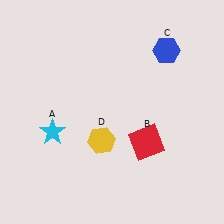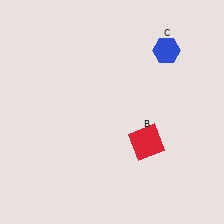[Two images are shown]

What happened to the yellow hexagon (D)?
The yellow hexagon (D) was removed in Image 2. It was in the bottom-left area of Image 1.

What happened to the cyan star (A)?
The cyan star (A) was removed in Image 2. It was in the bottom-left area of Image 1.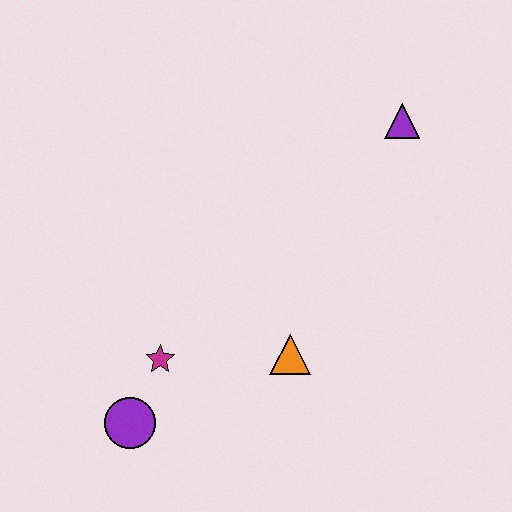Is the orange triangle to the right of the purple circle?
Yes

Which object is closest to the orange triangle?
The magenta star is closest to the orange triangle.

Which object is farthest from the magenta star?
The purple triangle is farthest from the magenta star.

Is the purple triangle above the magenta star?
Yes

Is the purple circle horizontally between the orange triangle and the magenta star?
No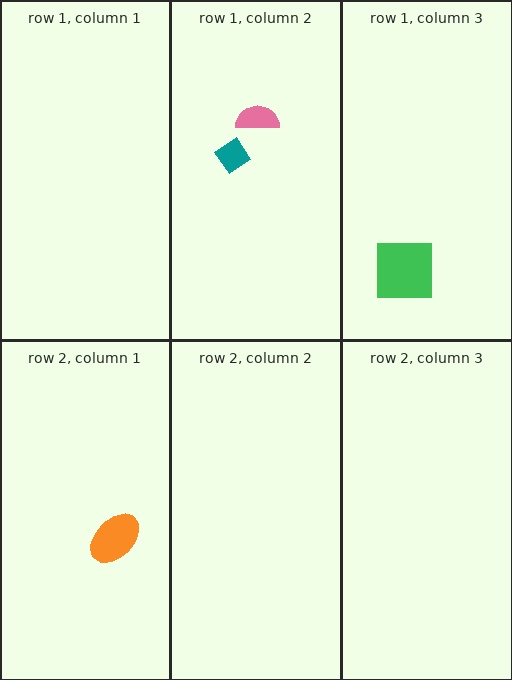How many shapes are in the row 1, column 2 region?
2.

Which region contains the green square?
The row 1, column 3 region.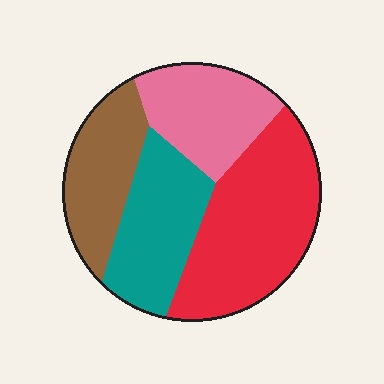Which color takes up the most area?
Red, at roughly 35%.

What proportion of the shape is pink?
Pink takes up about one fifth (1/5) of the shape.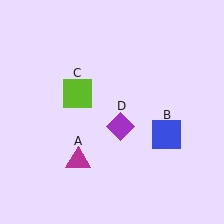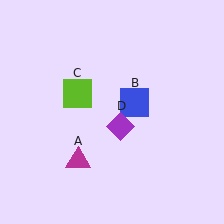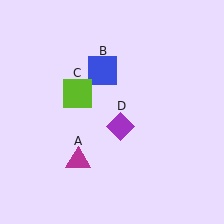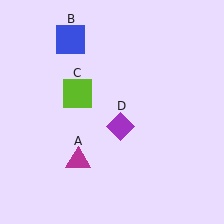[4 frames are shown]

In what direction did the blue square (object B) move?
The blue square (object B) moved up and to the left.